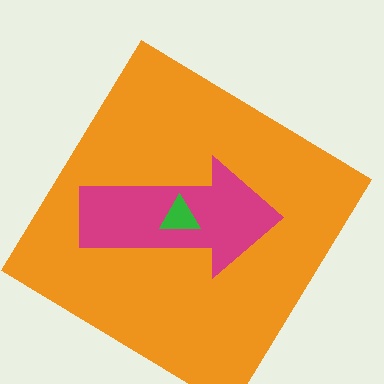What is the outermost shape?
The orange diamond.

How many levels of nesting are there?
3.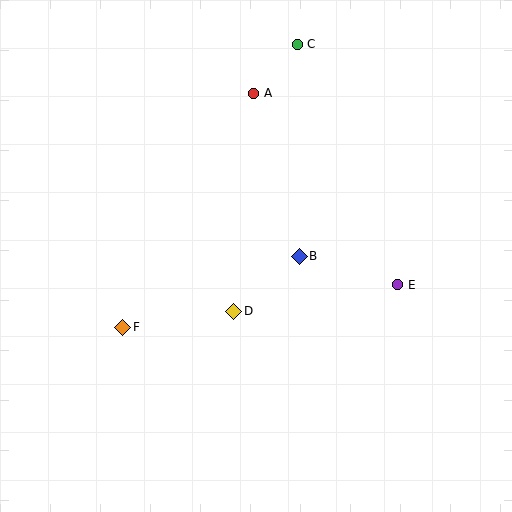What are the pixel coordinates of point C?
Point C is at (297, 44).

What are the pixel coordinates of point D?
Point D is at (234, 311).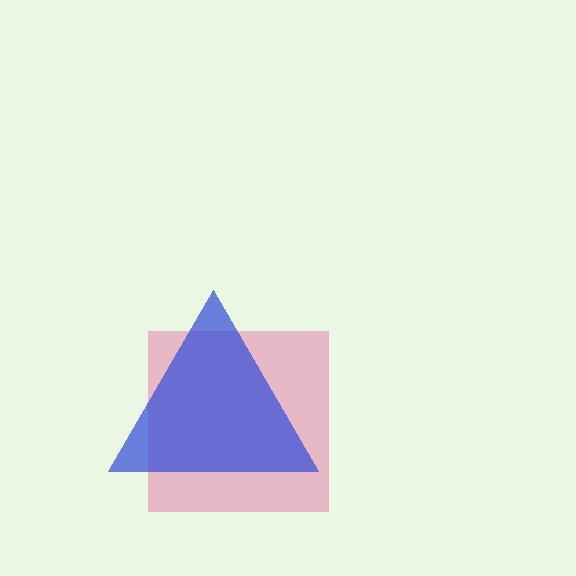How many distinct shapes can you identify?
There are 2 distinct shapes: a pink square, a blue triangle.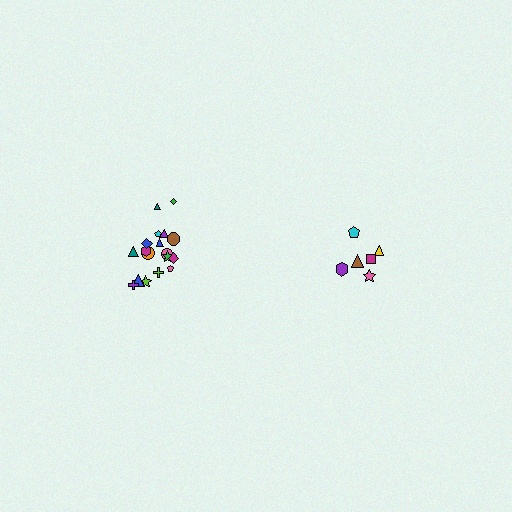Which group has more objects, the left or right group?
The left group.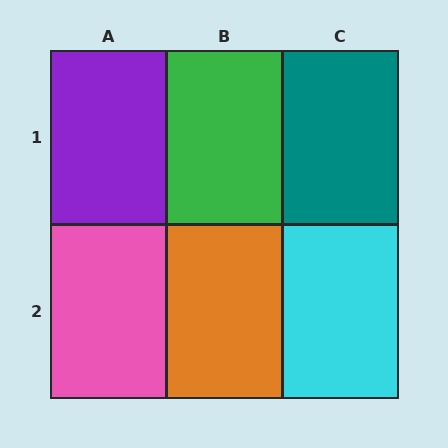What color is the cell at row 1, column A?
Purple.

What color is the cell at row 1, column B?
Green.